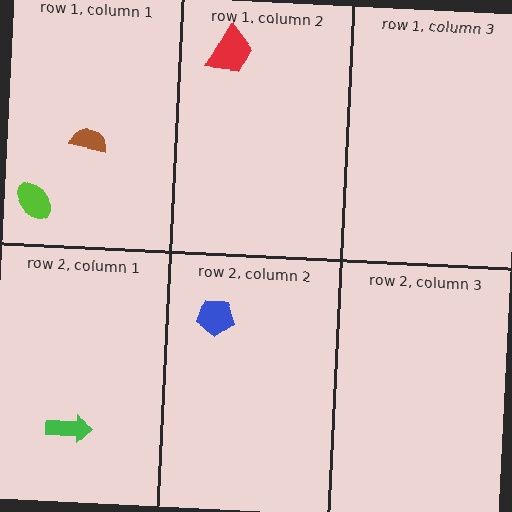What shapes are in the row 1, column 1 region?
The lime ellipse, the brown semicircle.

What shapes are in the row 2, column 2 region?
The blue pentagon.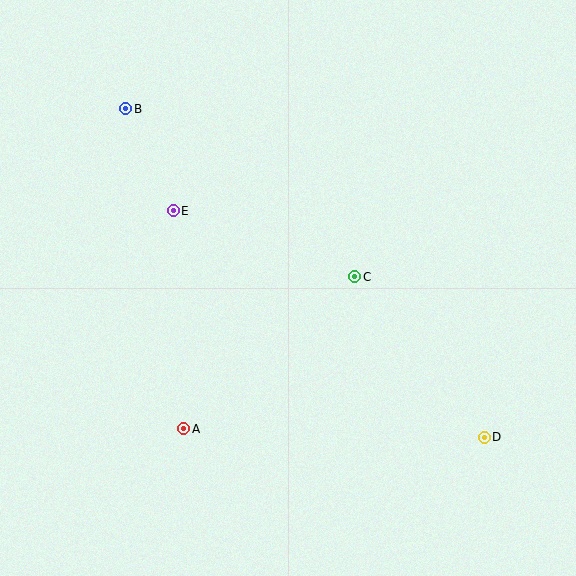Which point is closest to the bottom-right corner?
Point D is closest to the bottom-right corner.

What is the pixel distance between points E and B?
The distance between E and B is 112 pixels.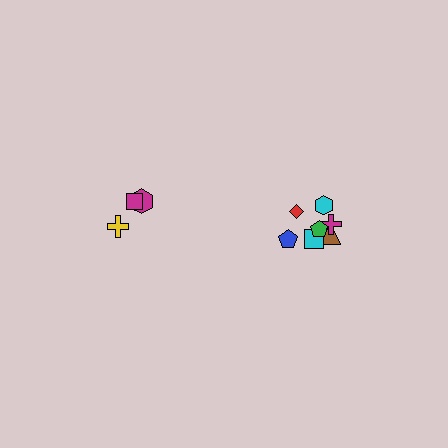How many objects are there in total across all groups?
There are 11 objects.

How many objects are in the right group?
There are 7 objects.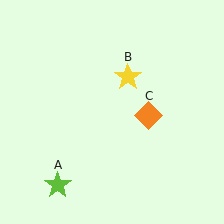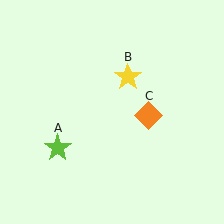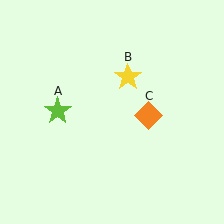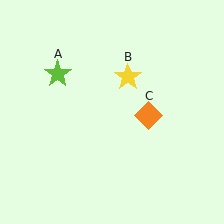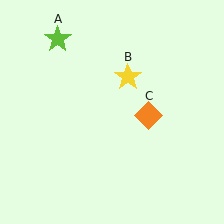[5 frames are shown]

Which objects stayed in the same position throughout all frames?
Yellow star (object B) and orange diamond (object C) remained stationary.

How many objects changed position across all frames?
1 object changed position: lime star (object A).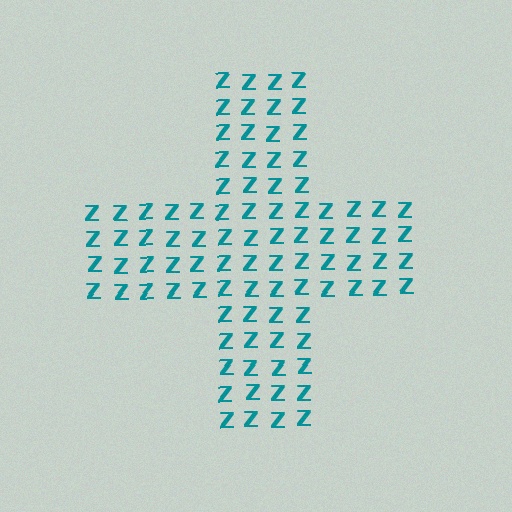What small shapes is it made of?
It is made of small letter Z's.